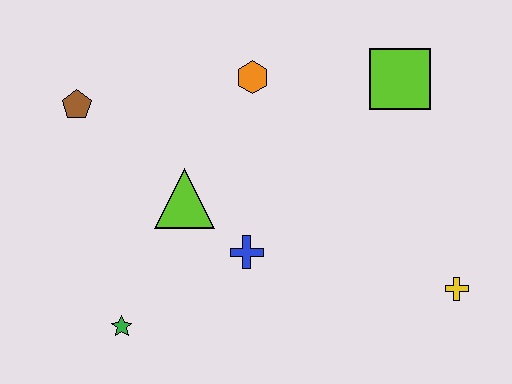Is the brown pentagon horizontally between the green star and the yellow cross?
No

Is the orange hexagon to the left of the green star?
No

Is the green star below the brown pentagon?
Yes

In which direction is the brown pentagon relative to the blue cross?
The brown pentagon is to the left of the blue cross.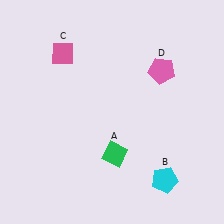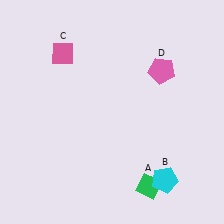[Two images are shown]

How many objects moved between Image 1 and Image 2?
1 object moved between the two images.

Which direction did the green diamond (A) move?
The green diamond (A) moved right.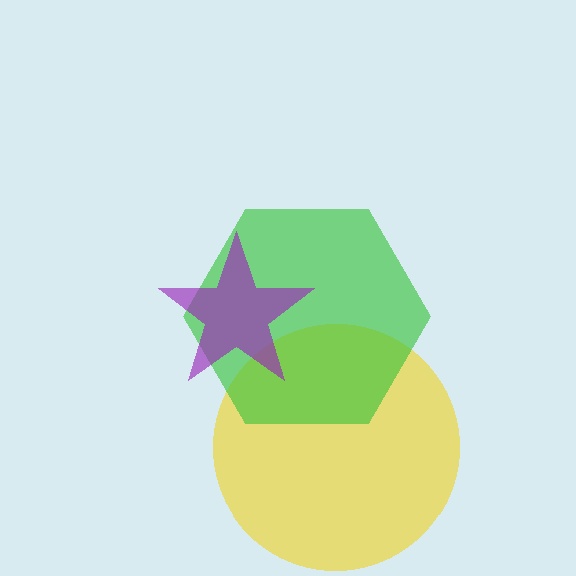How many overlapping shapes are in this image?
There are 3 overlapping shapes in the image.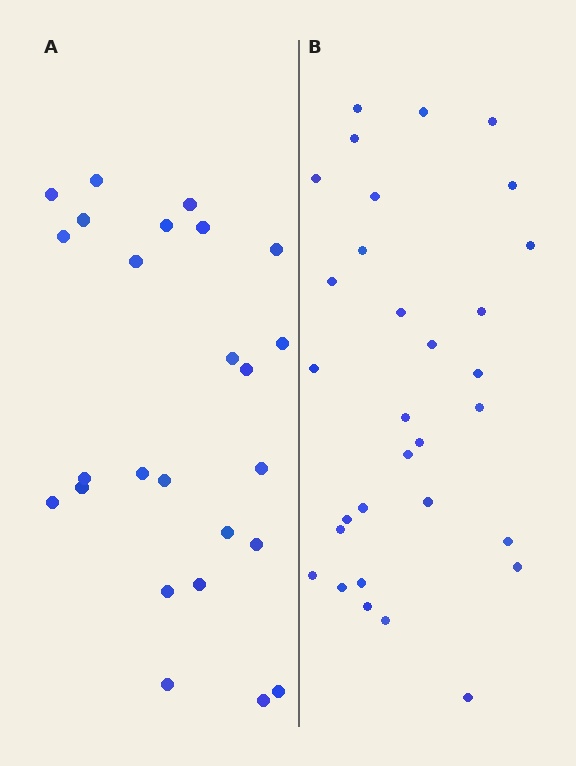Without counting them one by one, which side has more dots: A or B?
Region B (the right region) has more dots.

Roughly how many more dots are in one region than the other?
Region B has about 6 more dots than region A.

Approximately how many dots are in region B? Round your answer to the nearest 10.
About 30 dots. (The exact count is 31, which rounds to 30.)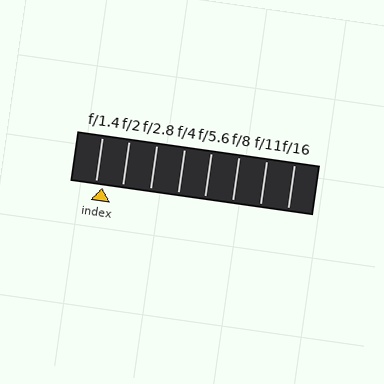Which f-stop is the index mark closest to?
The index mark is closest to f/1.4.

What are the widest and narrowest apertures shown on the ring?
The widest aperture shown is f/1.4 and the narrowest is f/16.